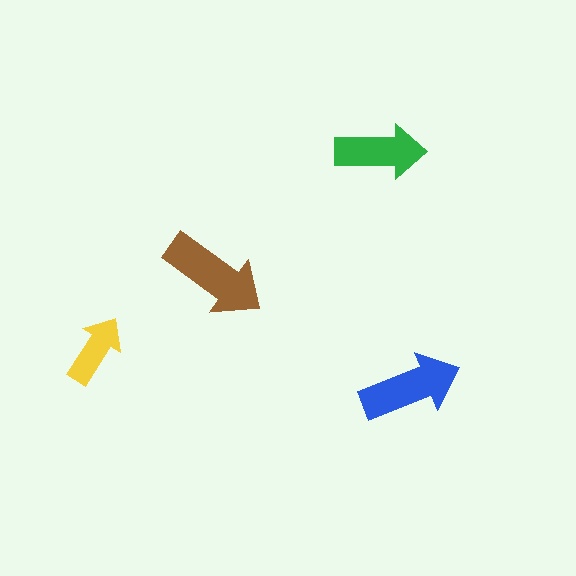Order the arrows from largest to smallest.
the brown one, the blue one, the green one, the yellow one.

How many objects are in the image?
There are 4 objects in the image.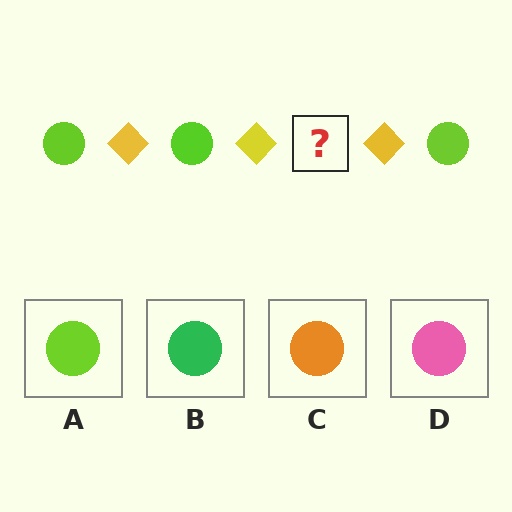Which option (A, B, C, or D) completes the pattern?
A.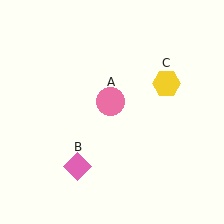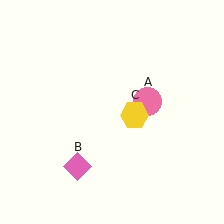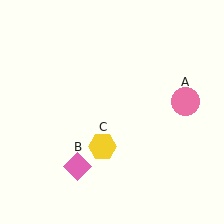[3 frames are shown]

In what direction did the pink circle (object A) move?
The pink circle (object A) moved right.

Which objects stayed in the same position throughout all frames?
Pink diamond (object B) remained stationary.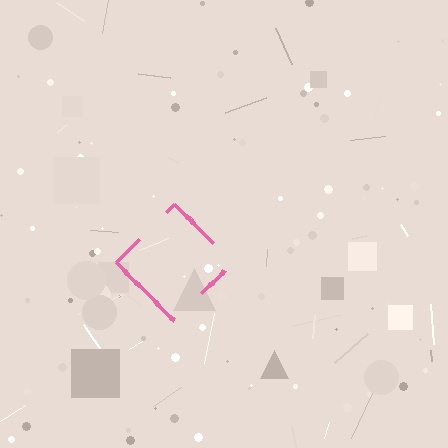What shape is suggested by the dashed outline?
The dashed outline suggests a diamond.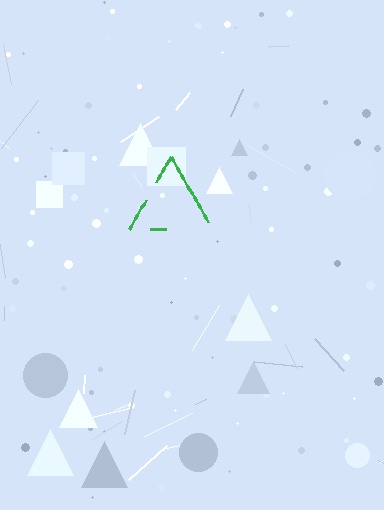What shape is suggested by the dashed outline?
The dashed outline suggests a triangle.